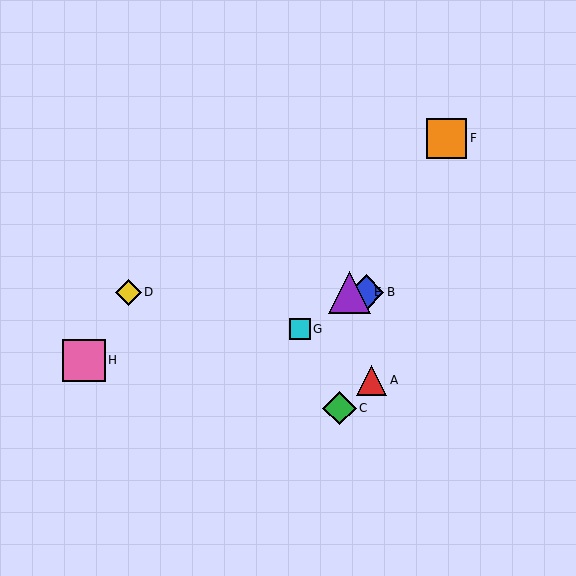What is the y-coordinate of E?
Object E is at y≈292.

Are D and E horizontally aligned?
Yes, both are at y≈292.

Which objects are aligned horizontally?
Objects B, D, E are aligned horizontally.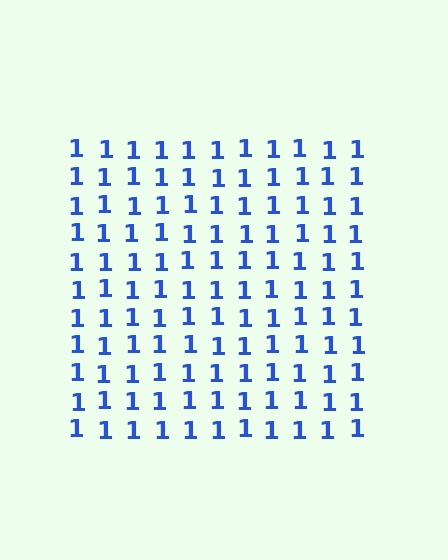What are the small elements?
The small elements are digit 1's.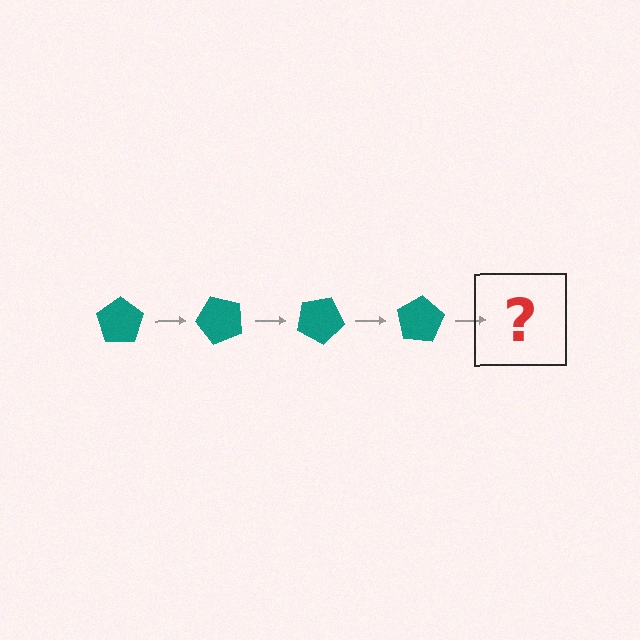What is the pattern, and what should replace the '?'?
The pattern is that the pentagon rotates 50 degrees each step. The '?' should be a teal pentagon rotated 200 degrees.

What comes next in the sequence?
The next element should be a teal pentagon rotated 200 degrees.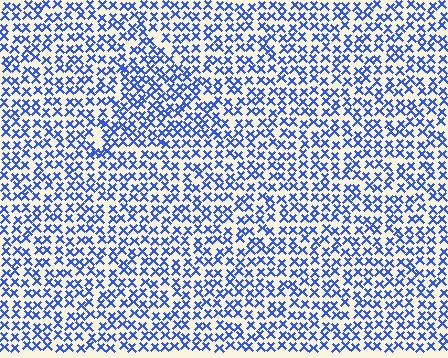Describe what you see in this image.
The image contains small blue elements arranged at two different densities. A triangle-shaped region is visible where the elements are more densely packed than the surrounding area.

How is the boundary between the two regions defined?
The boundary is defined by a change in element density (approximately 1.4x ratio). All elements are the same color, size, and shape.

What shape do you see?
I see a triangle.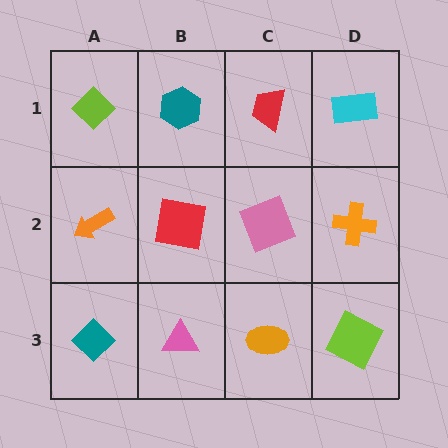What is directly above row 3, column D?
An orange cross.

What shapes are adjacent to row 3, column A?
An orange arrow (row 2, column A), a pink triangle (row 3, column B).